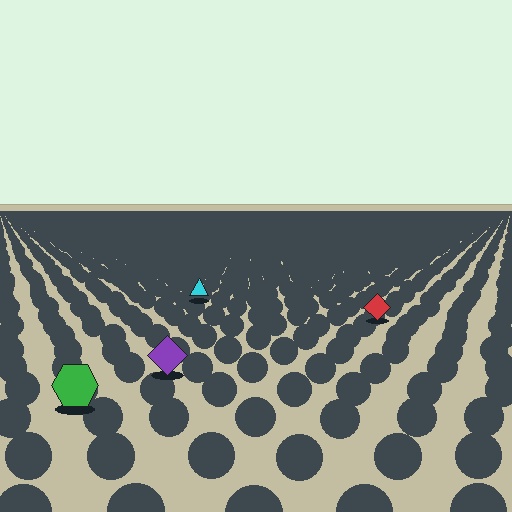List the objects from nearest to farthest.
From nearest to farthest: the green hexagon, the purple diamond, the red diamond, the cyan triangle.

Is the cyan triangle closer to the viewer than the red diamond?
No. The red diamond is closer — you can tell from the texture gradient: the ground texture is coarser near it.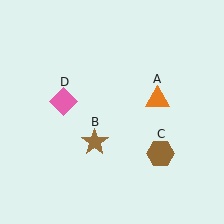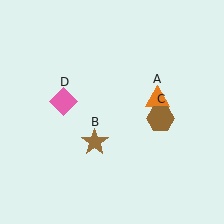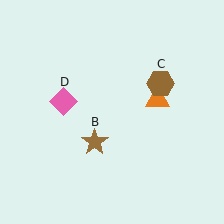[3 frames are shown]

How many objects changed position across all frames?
1 object changed position: brown hexagon (object C).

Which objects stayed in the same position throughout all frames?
Orange triangle (object A) and brown star (object B) and pink diamond (object D) remained stationary.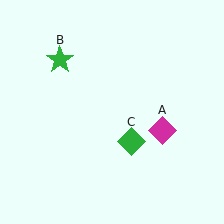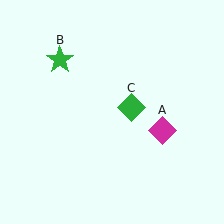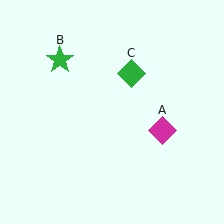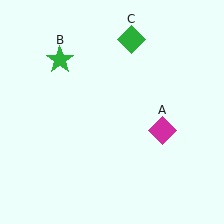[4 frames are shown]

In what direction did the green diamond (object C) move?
The green diamond (object C) moved up.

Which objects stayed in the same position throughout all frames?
Magenta diamond (object A) and green star (object B) remained stationary.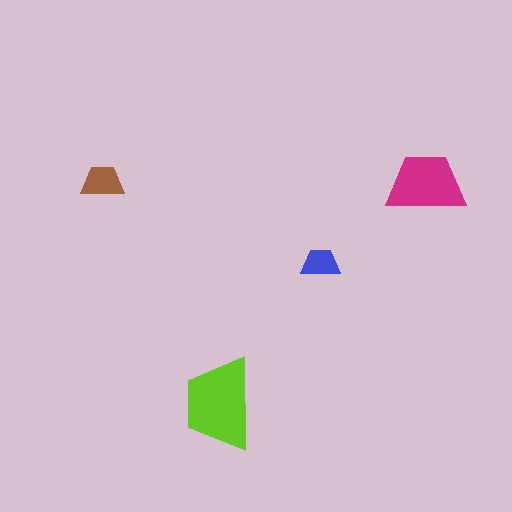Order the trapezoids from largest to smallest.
the lime one, the magenta one, the brown one, the blue one.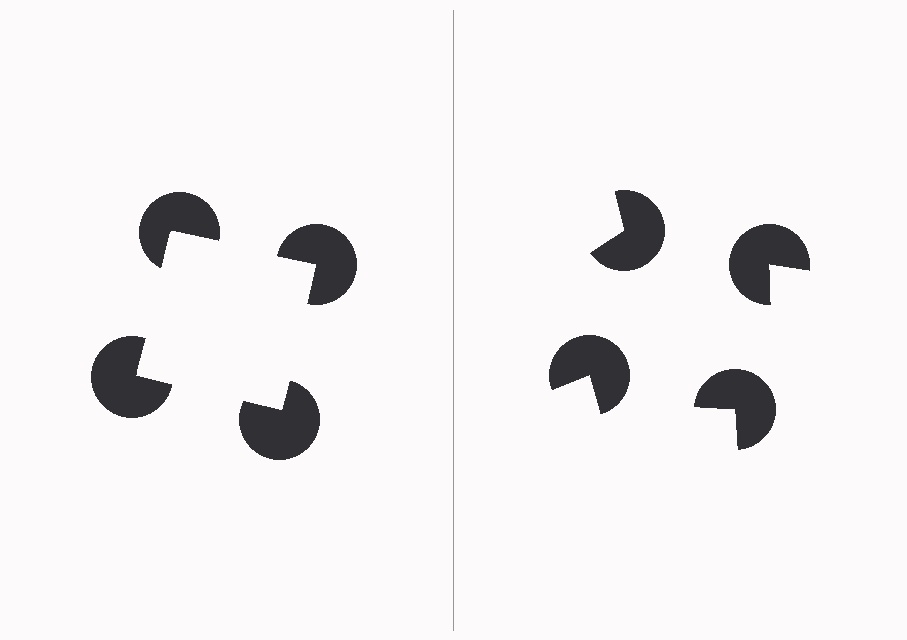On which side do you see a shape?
An illusory square appears on the left side. On the right side the wedge cuts are rotated, so no coherent shape forms.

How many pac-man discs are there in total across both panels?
8 — 4 on each side.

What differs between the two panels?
The pac-man discs are positioned identically on both sides; only the wedge orientations differ. On the left they align to a square; on the right they are misaligned.